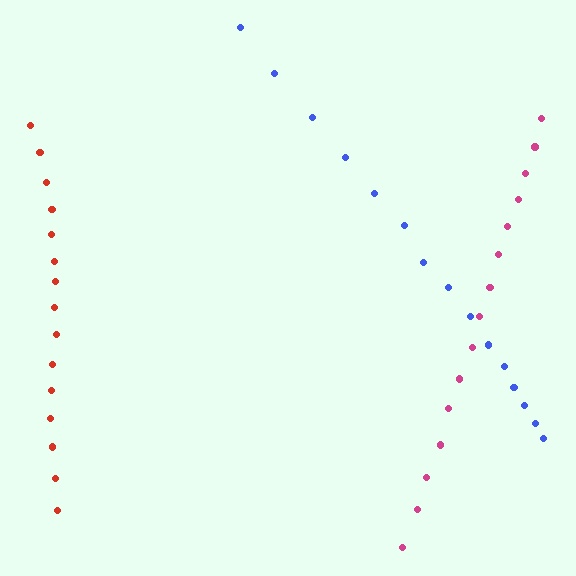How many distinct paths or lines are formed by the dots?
There are 3 distinct paths.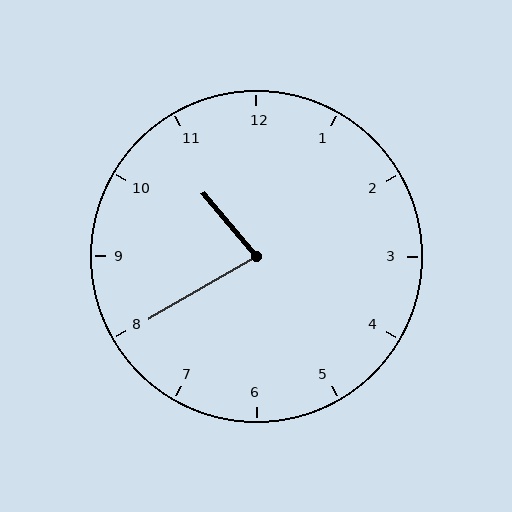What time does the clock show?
10:40.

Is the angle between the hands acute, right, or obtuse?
It is acute.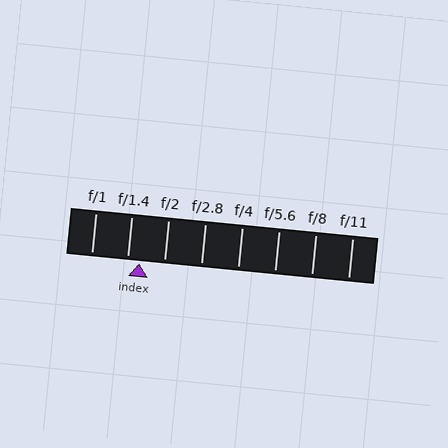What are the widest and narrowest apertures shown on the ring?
The widest aperture shown is f/1 and the narrowest is f/11.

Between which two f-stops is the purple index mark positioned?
The index mark is between f/1.4 and f/2.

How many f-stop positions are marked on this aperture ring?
There are 8 f-stop positions marked.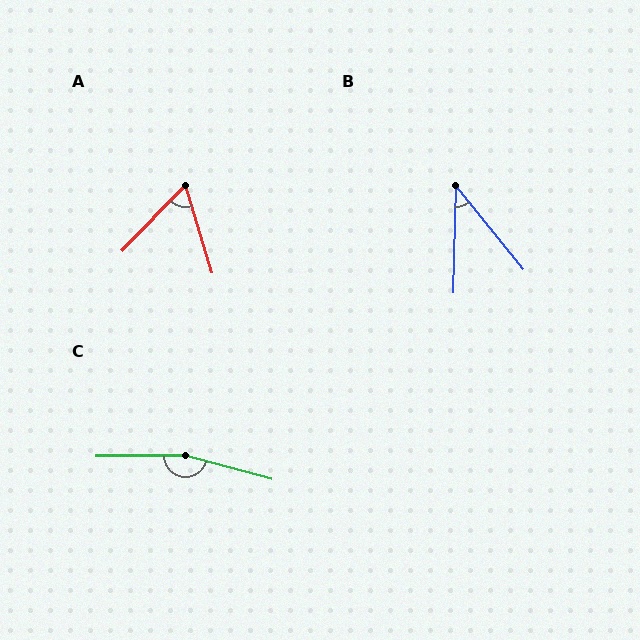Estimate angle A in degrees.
Approximately 61 degrees.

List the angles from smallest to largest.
B (40°), A (61°), C (165°).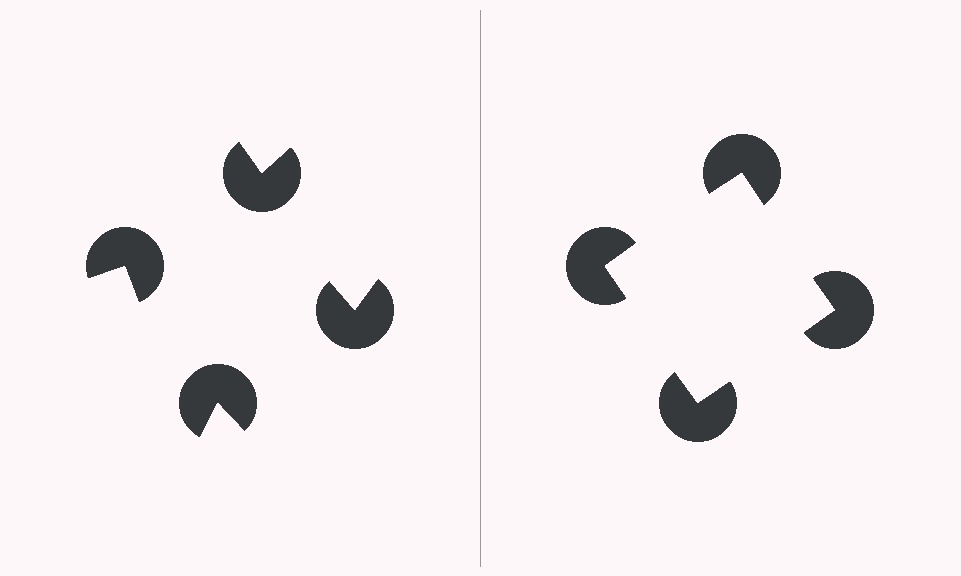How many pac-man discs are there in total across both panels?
8 — 4 on each side.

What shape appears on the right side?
An illusory square.